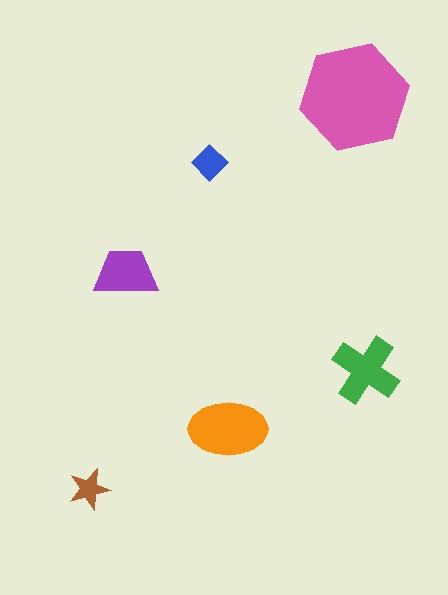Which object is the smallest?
The brown star.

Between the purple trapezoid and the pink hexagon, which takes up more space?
The pink hexagon.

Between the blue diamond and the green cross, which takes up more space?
The green cross.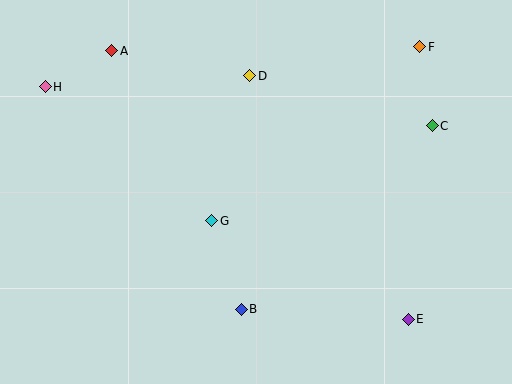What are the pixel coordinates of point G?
Point G is at (212, 221).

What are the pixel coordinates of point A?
Point A is at (112, 51).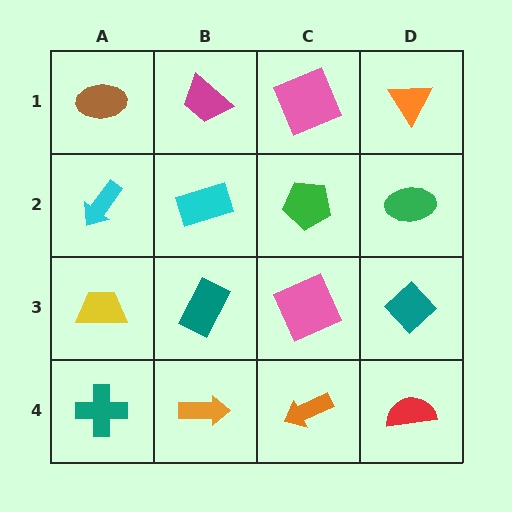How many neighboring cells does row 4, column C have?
3.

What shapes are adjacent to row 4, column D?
A teal diamond (row 3, column D), an orange arrow (row 4, column C).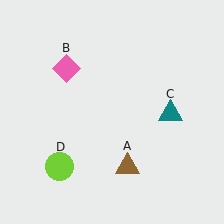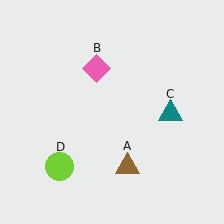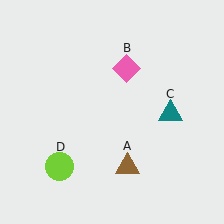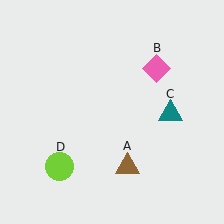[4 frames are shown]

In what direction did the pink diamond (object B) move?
The pink diamond (object B) moved right.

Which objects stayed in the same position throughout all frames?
Brown triangle (object A) and teal triangle (object C) and lime circle (object D) remained stationary.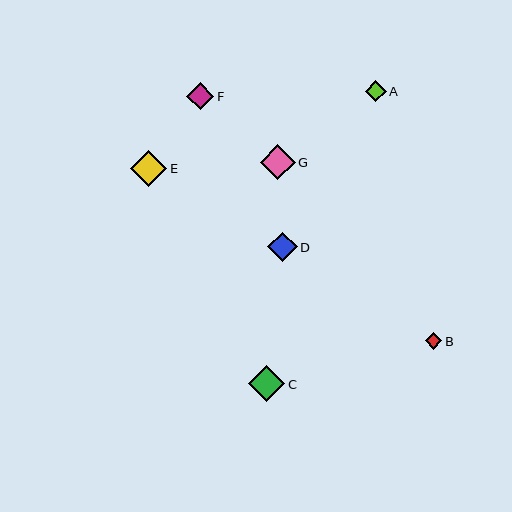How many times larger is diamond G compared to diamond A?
Diamond G is approximately 1.7 times the size of diamond A.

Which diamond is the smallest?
Diamond B is the smallest with a size of approximately 17 pixels.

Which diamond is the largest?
Diamond E is the largest with a size of approximately 36 pixels.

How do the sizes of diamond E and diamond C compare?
Diamond E and diamond C are approximately the same size.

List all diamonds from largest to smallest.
From largest to smallest: E, C, G, D, F, A, B.